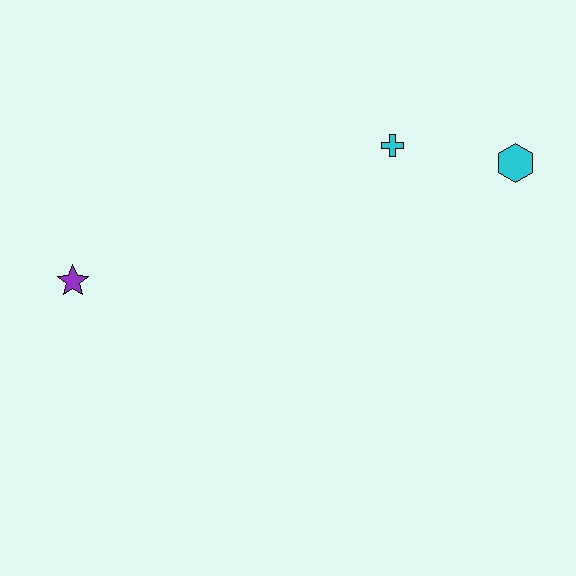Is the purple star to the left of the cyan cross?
Yes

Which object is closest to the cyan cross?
The cyan hexagon is closest to the cyan cross.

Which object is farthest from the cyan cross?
The purple star is farthest from the cyan cross.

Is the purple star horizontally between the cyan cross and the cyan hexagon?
No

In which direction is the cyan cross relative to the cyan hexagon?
The cyan cross is to the left of the cyan hexagon.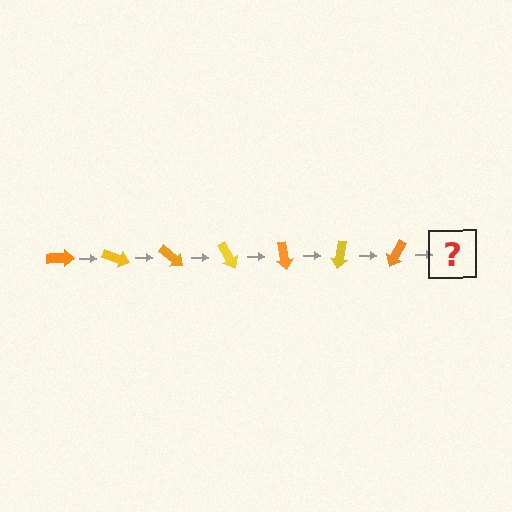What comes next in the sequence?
The next element should be a yellow arrow, rotated 140 degrees from the start.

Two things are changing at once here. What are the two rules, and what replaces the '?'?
The two rules are that it rotates 20 degrees each step and the color cycles through orange and yellow. The '?' should be a yellow arrow, rotated 140 degrees from the start.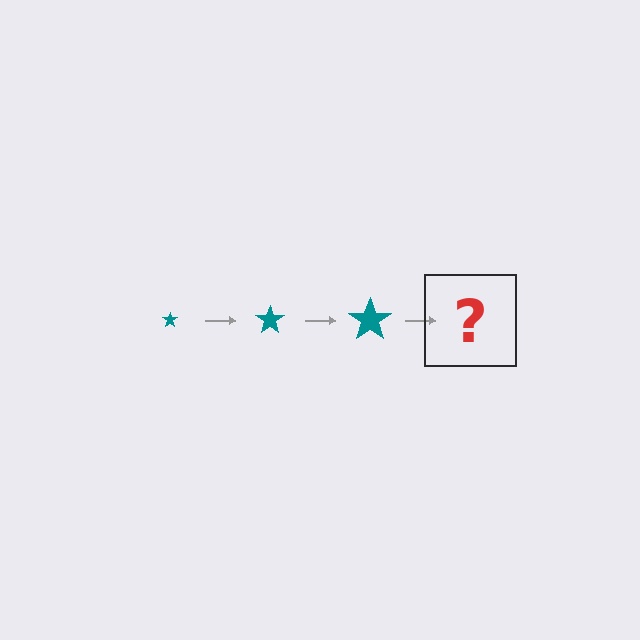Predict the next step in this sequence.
The next step is a teal star, larger than the previous one.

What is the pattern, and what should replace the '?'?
The pattern is that the star gets progressively larger each step. The '?' should be a teal star, larger than the previous one.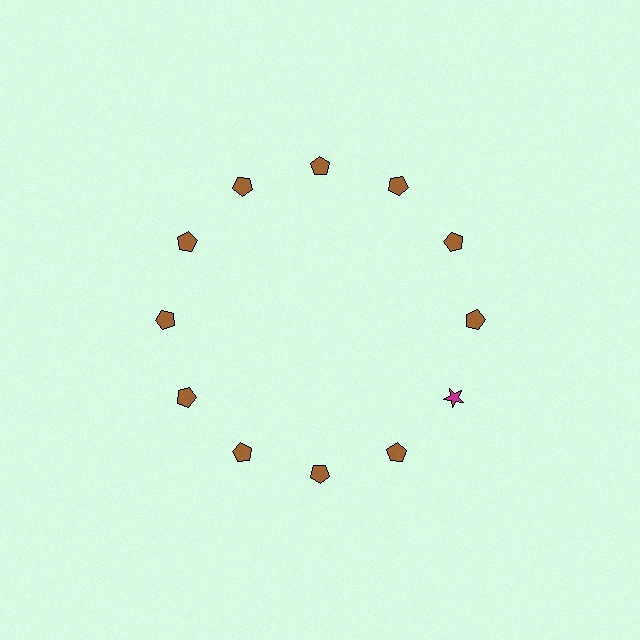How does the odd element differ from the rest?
It differs in both color (magenta instead of brown) and shape (star instead of pentagon).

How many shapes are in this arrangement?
There are 12 shapes arranged in a ring pattern.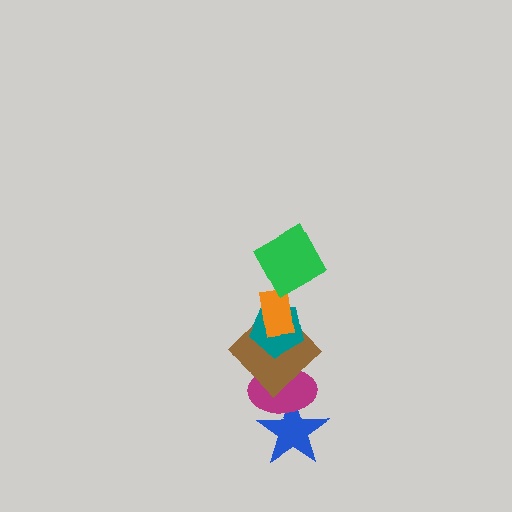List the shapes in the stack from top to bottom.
From top to bottom: the green square, the orange rectangle, the teal pentagon, the brown diamond, the magenta ellipse, the blue star.